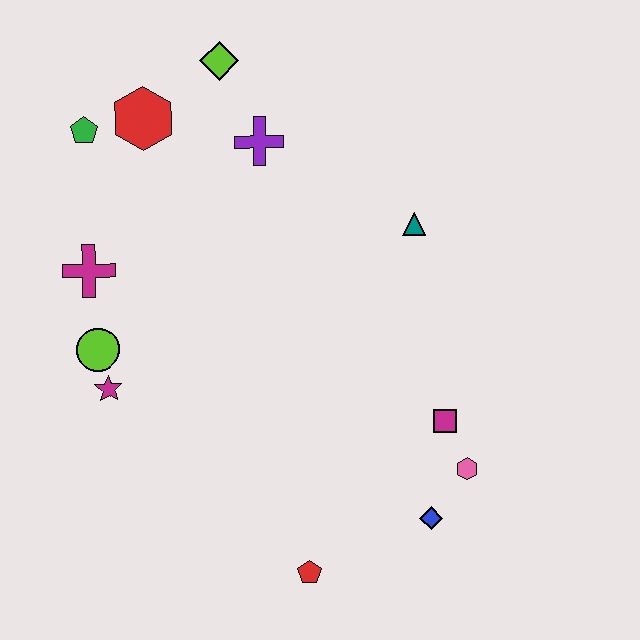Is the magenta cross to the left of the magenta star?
Yes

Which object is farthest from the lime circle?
The pink hexagon is farthest from the lime circle.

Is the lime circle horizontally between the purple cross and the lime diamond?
No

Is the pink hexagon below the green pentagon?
Yes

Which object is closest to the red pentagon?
The blue diamond is closest to the red pentagon.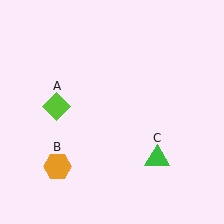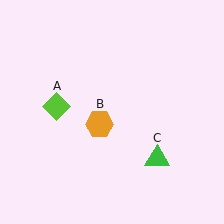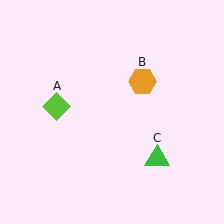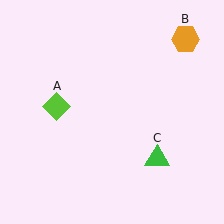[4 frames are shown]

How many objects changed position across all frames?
1 object changed position: orange hexagon (object B).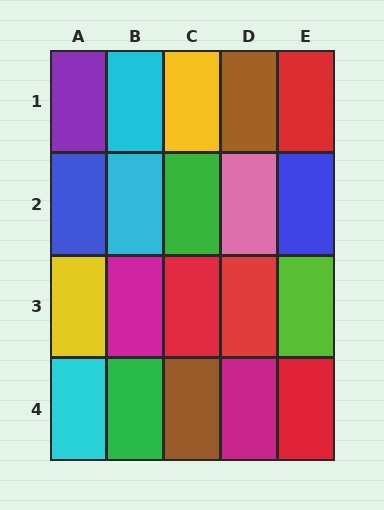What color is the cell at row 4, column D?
Magenta.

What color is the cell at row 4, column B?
Green.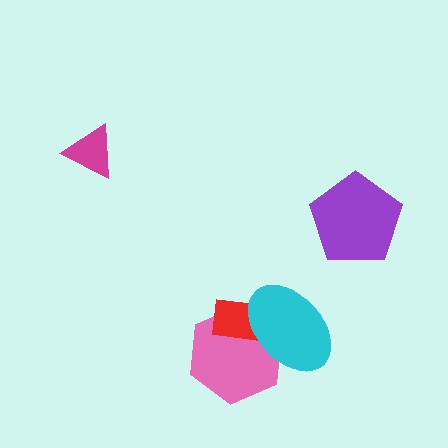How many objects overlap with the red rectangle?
2 objects overlap with the red rectangle.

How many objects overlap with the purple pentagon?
0 objects overlap with the purple pentagon.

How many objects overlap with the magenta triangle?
0 objects overlap with the magenta triangle.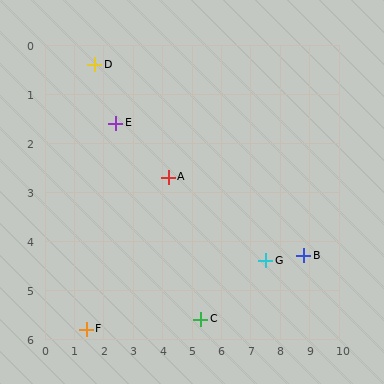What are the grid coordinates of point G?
Point G is at approximately (7.5, 4.4).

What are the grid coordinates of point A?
Point A is at approximately (4.2, 2.7).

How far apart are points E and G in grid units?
Points E and G are about 5.8 grid units apart.